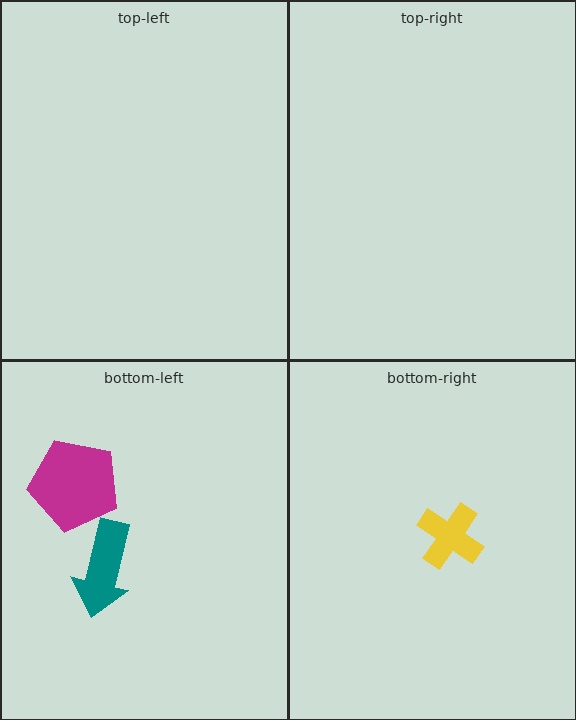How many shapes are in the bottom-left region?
2.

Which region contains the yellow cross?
The bottom-right region.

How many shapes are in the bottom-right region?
1.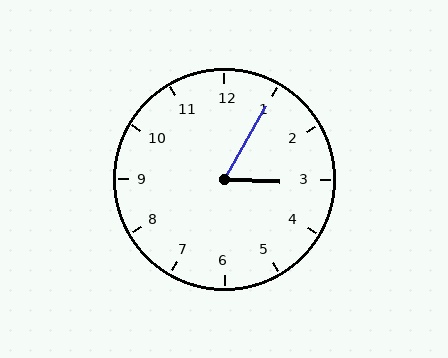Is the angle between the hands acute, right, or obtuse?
It is acute.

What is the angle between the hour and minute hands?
Approximately 62 degrees.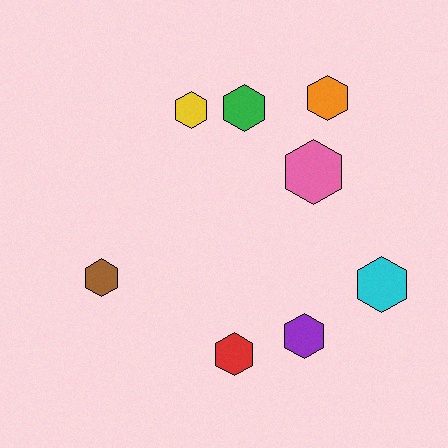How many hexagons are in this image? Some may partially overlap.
There are 8 hexagons.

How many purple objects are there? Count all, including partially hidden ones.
There is 1 purple object.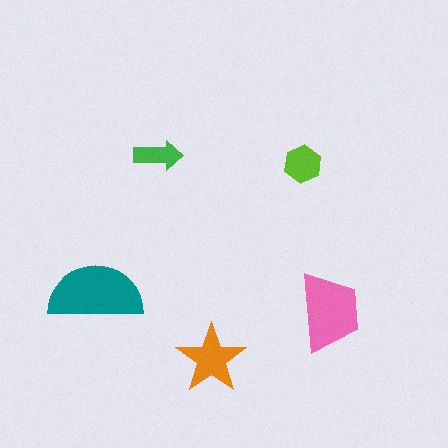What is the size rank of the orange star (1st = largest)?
3rd.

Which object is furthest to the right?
The pink trapezoid is rightmost.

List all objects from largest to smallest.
The teal semicircle, the pink trapezoid, the orange star, the lime hexagon, the green arrow.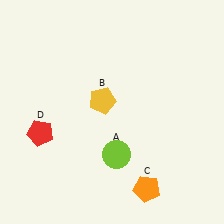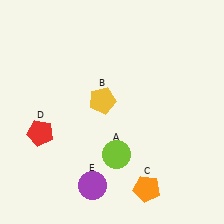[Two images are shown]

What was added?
A purple circle (E) was added in Image 2.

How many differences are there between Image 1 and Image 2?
There is 1 difference between the two images.